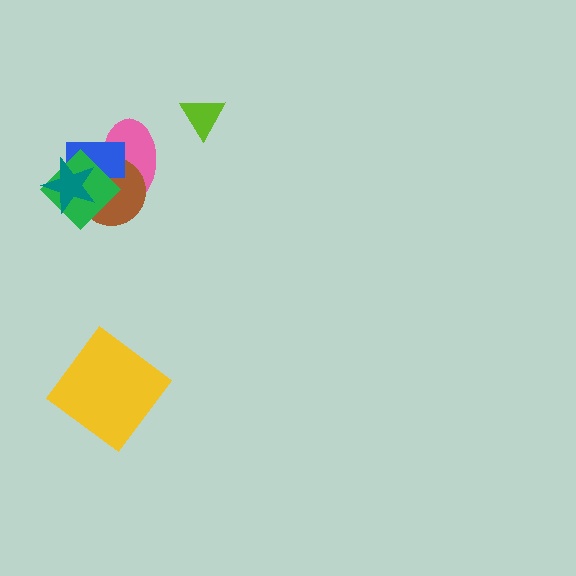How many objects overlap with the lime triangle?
0 objects overlap with the lime triangle.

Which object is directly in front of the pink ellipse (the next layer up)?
The brown circle is directly in front of the pink ellipse.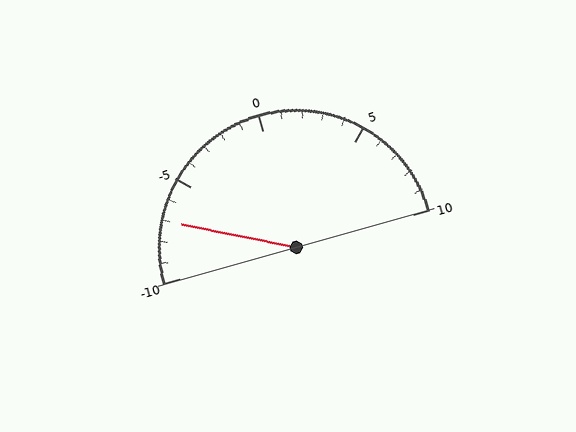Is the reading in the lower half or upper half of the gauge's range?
The reading is in the lower half of the range (-10 to 10).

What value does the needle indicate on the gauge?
The needle indicates approximately -7.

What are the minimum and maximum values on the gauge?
The gauge ranges from -10 to 10.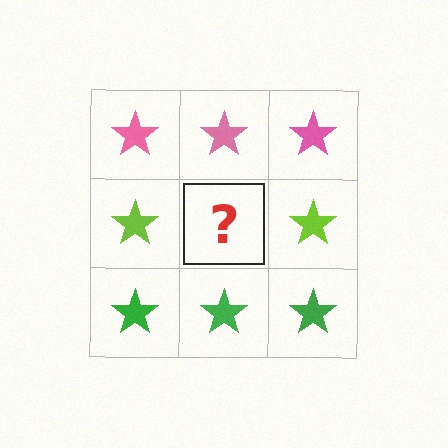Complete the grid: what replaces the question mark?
The question mark should be replaced with a lime star.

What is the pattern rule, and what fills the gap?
The rule is that each row has a consistent color. The gap should be filled with a lime star.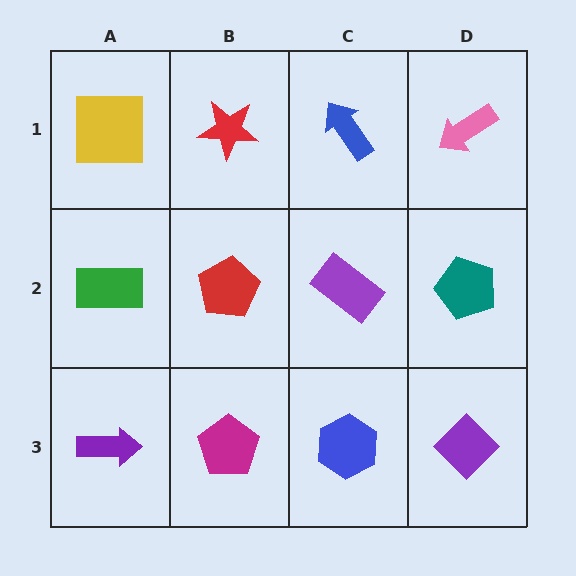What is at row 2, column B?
A red pentagon.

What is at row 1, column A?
A yellow square.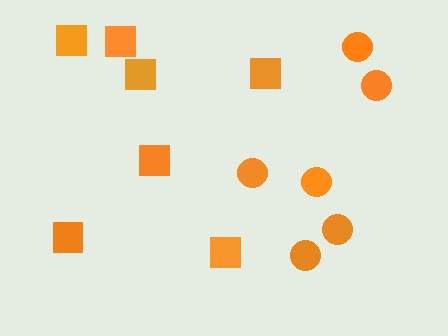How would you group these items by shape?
There are 2 groups: one group of squares (7) and one group of circles (6).